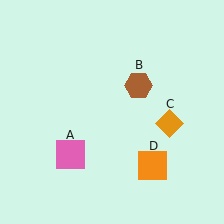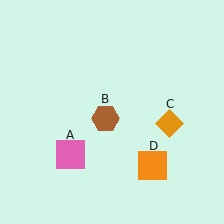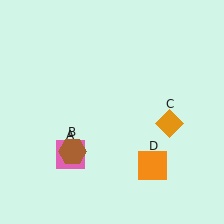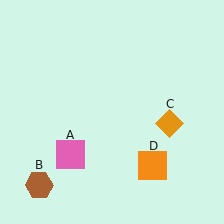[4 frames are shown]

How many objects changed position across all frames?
1 object changed position: brown hexagon (object B).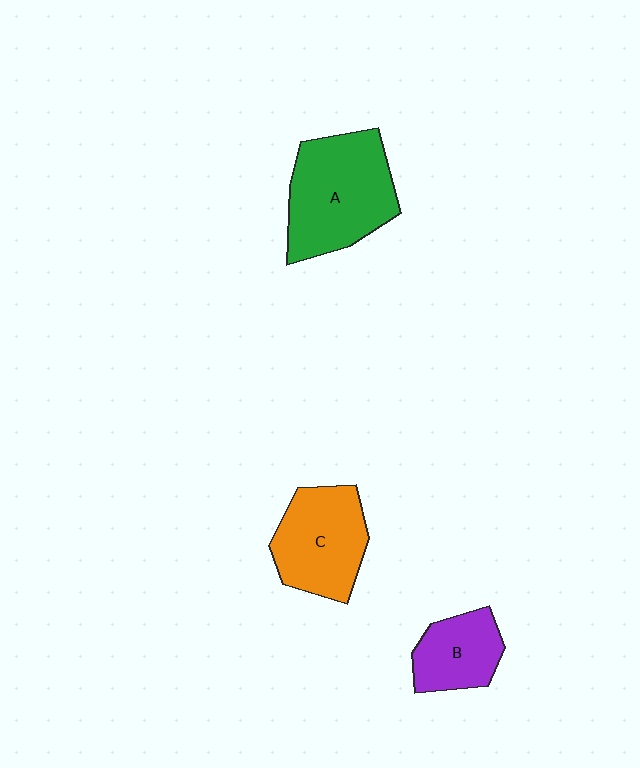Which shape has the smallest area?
Shape B (purple).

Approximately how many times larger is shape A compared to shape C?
Approximately 1.3 times.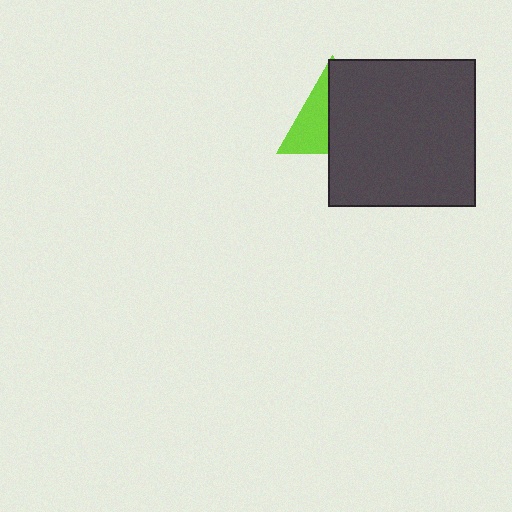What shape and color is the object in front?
The object in front is a dark gray square.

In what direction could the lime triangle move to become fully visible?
The lime triangle could move left. That would shift it out from behind the dark gray square entirely.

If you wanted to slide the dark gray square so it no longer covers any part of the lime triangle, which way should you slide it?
Slide it right — that is the most direct way to separate the two shapes.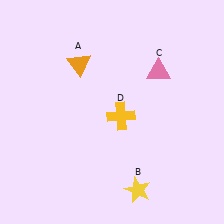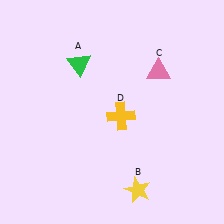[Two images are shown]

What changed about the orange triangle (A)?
In Image 1, A is orange. In Image 2, it changed to green.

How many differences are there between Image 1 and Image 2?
There is 1 difference between the two images.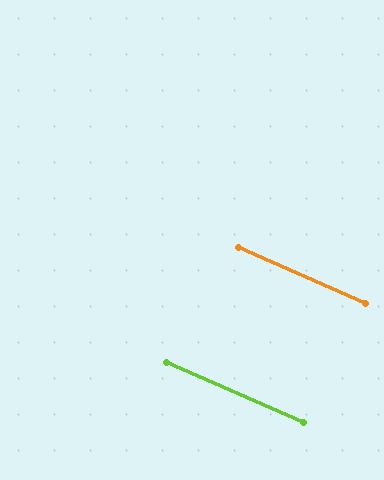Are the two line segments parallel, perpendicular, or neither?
Parallel — their directions differ by only 0.4°.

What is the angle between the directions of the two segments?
Approximately 0 degrees.